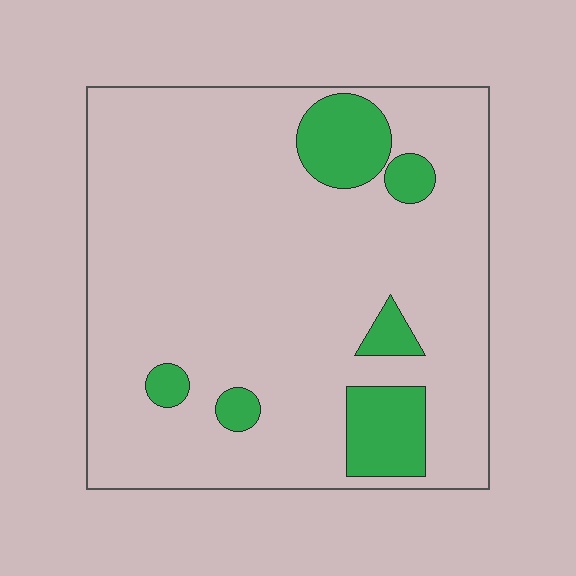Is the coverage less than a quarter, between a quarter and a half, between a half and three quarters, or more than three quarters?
Less than a quarter.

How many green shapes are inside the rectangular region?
6.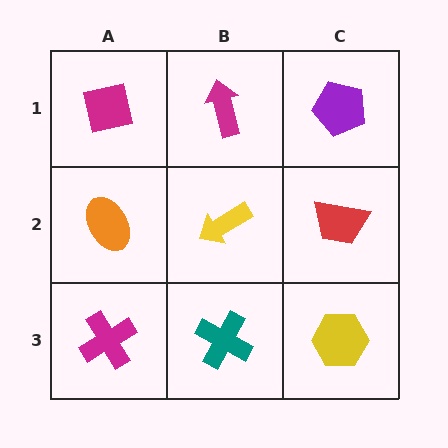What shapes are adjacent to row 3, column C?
A red trapezoid (row 2, column C), a teal cross (row 3, column B).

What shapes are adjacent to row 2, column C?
A purple pentagon (row 1, column C), a yellow hexagon (row 3, column C), a yellow arrow (row 2, column B).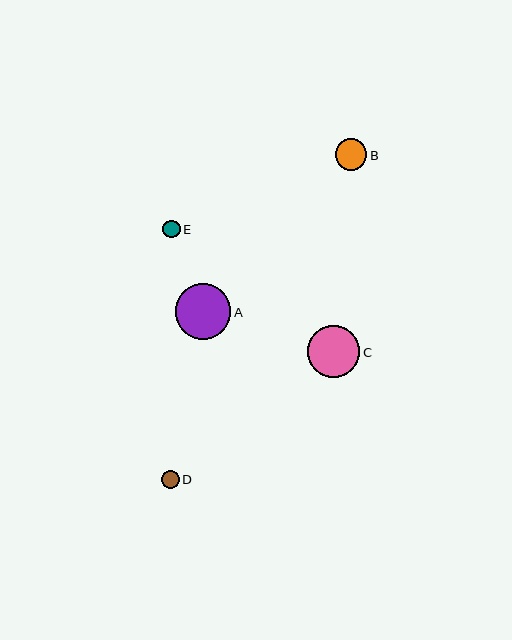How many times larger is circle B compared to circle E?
Circle B is approximately 1.8 times the size of circle E.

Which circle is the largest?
Circle A is the largest with a size of approximately 56 pixels.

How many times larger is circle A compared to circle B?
Circle A is approximately 1.7 times the size of circle B.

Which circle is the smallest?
Circle E is the smallest with a size of approximately 17 pixels.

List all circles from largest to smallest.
From largest to smallest: A, C, B, D, E.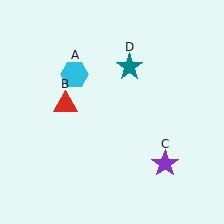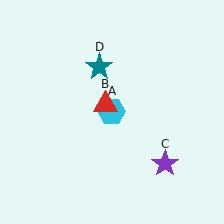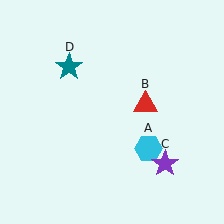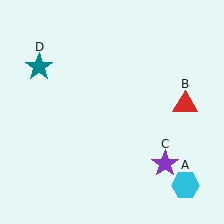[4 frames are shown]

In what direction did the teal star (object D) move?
The teal star (object D) moved left.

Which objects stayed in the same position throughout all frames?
Purple star (object C) remained stationary.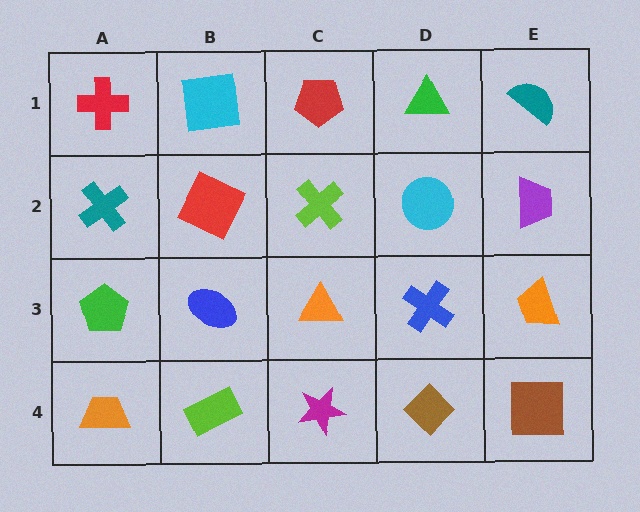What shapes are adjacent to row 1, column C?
A lime cross (row 2, column C), a cyan square (row 1, column B), a green triangle (row 1, column D).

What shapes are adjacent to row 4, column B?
A blue ellipse (row 3, column B), an orange trapezoid (row 4, column A), a magenta star (row 4, column C).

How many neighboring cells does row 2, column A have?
3.